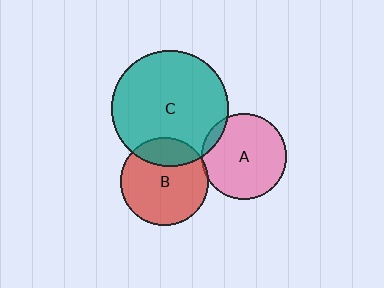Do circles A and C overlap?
Yes.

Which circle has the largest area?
Circle C (teal).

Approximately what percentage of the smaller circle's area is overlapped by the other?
Approximately 5%.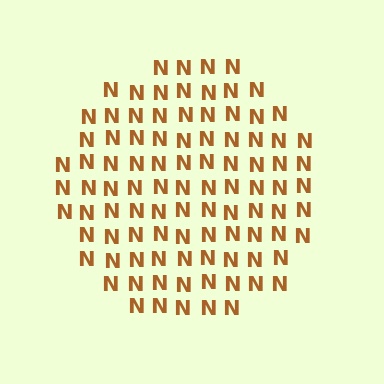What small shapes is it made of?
It is made of small letter N's.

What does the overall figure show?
The overall figure shows a circle.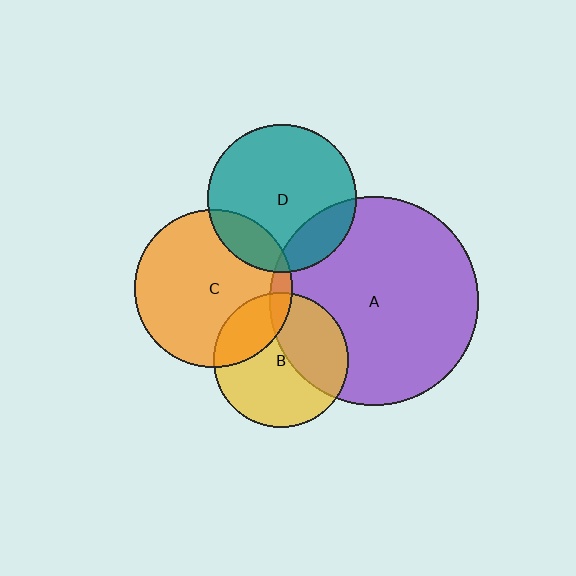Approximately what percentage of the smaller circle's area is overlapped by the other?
Approximately 15%.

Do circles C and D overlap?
Yes.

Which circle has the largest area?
Circle A (purple).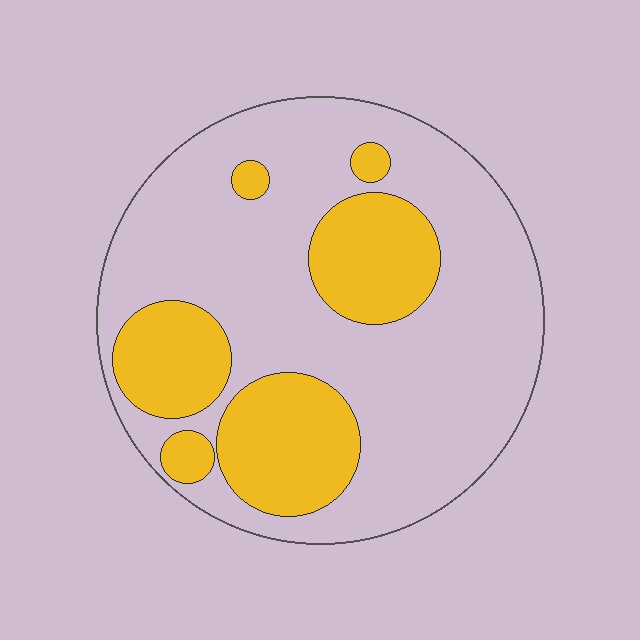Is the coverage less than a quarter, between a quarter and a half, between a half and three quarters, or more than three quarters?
Between a quarter and a half.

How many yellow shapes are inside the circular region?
6.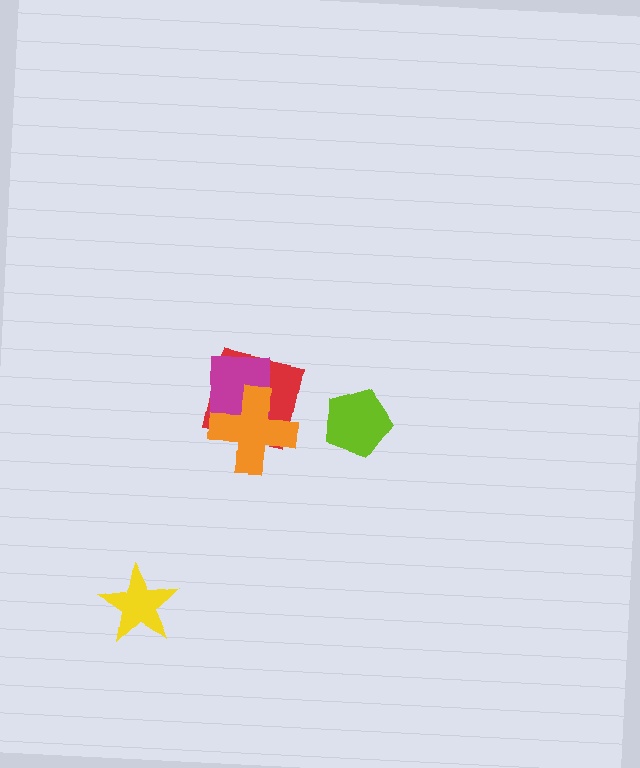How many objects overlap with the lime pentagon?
0 objects overlap with the lime pentagon.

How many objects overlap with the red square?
2 objects overlap with the red square.